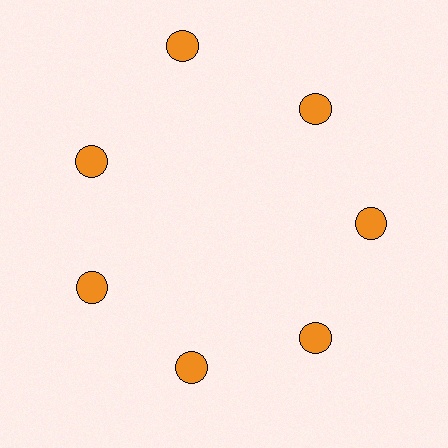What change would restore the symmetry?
The symmetry would be restored by moving it inward, back onto the ring so that all 7 circles sit at equal angles and equal distance from the center.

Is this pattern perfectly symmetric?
No. The 7 orange circles are arranged in a ring, but one element near the 12 o'clock position is pushed outward from the center, breaking the 7-fold rotational symmetry.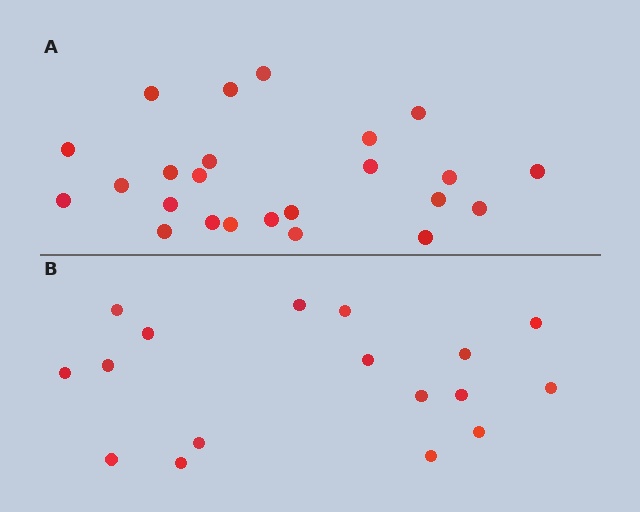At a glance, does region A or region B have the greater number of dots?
Region A (the top region) has more dots.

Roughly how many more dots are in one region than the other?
Region A has roughly 8 or so more dots than region B.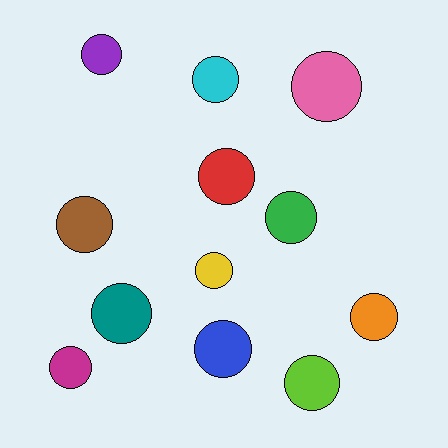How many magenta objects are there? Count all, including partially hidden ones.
There is 1 magenta object.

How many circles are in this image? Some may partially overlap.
There are 12 circles.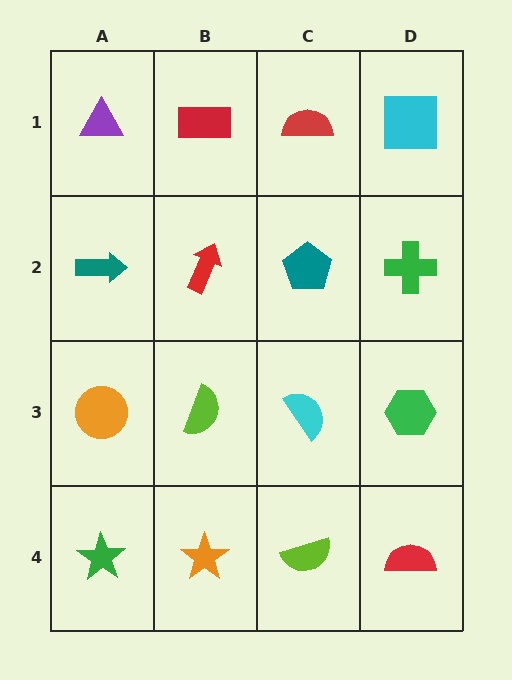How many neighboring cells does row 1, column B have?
3.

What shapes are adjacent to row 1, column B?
A red arrow (row 2, column B), a purple triangle (row 1, column A), a red semicircle (row 1, column C).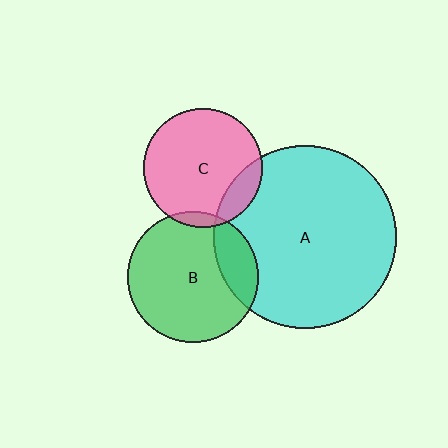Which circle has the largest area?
Circle A (cyan).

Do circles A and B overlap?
Yes.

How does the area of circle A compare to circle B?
Approximately 1.9 times.